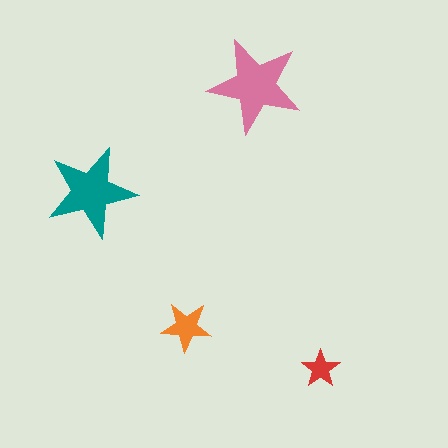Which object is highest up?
The pink star is topmost.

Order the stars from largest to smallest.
the pink one, the teal one, the orange one, the red one.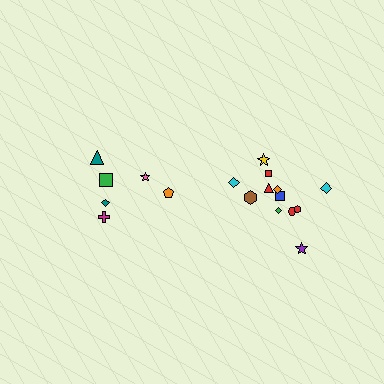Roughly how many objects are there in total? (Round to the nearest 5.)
Roughly 20 objects in total.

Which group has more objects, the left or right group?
The right group.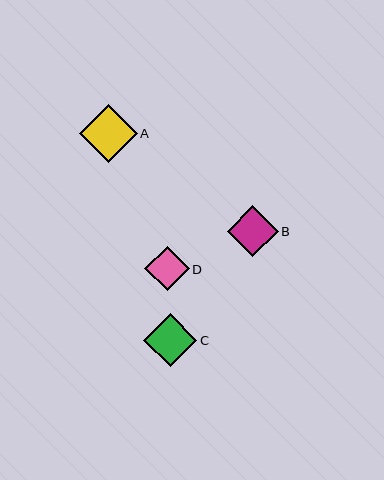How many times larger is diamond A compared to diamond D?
Diamond A is approximately 1.3 times the size of diamond D.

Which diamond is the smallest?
Diamond D is the smallest with a size of approximately 44 pixels.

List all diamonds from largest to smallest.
From largest to smallest: A, C, B, D.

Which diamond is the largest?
Diamond A is the largest with a size of approximately 58 pixels.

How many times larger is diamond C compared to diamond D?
Diamond C is approximately 1.2 times the size of diamond D.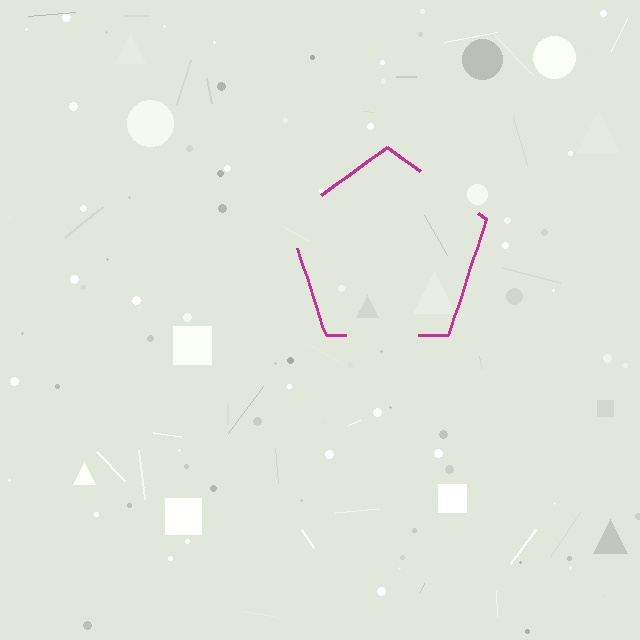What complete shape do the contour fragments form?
The contour fragments form a pentagon.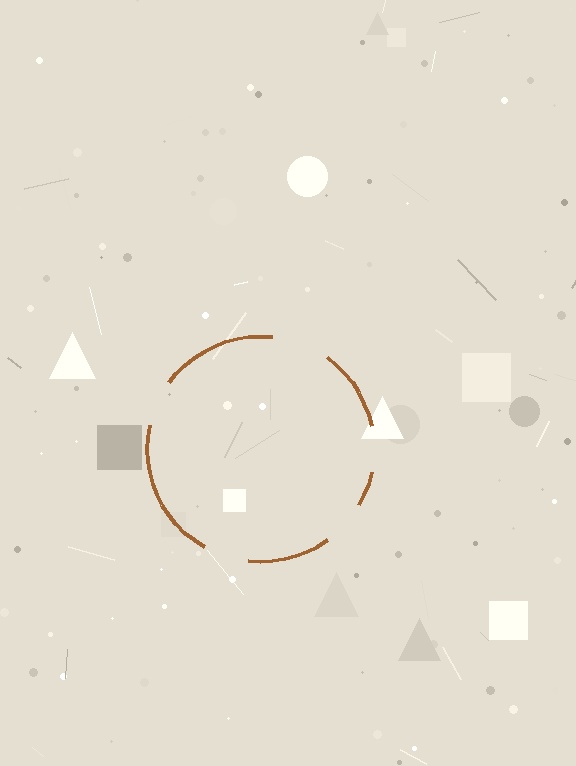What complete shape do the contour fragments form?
The contour fragments form a circle.